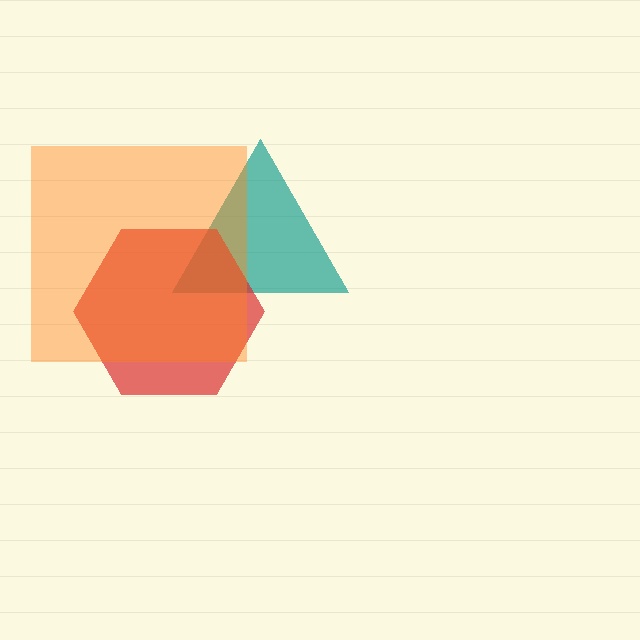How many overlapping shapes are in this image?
There are 3 overlapping shapes in the image.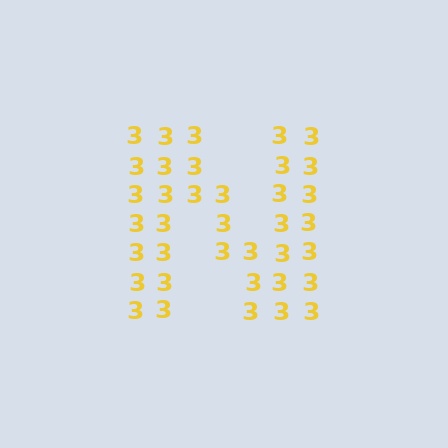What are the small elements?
The small elements are digit 3's.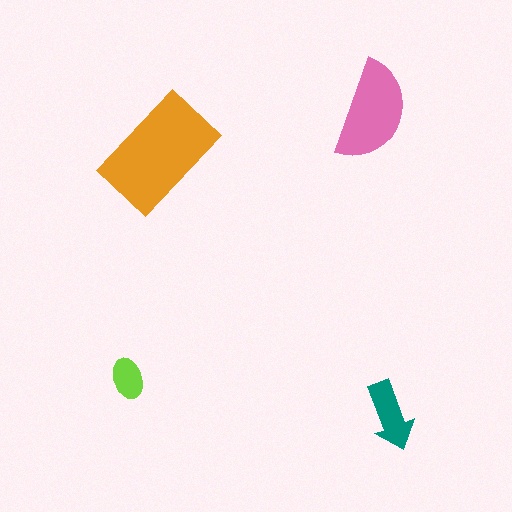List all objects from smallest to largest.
The lime ellipse, the teal arrow, the pink semicircle, the orange rectangle.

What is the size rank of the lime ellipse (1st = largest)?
4th.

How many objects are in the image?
There are 4 objects in the image.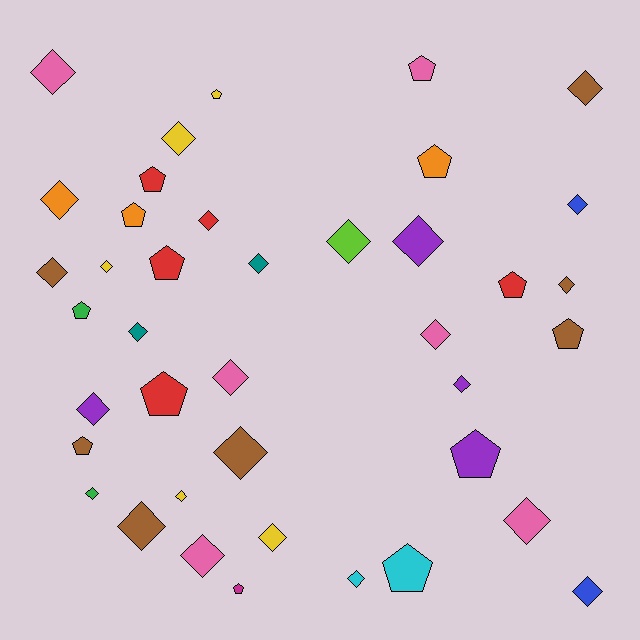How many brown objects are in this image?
There are 7 brown objects.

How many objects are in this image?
There are 40 objects.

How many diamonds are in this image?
There are 26 diamonds.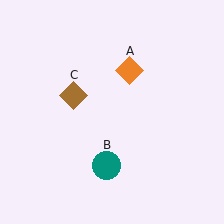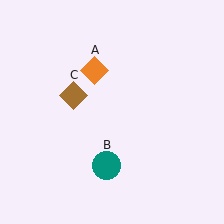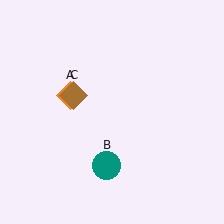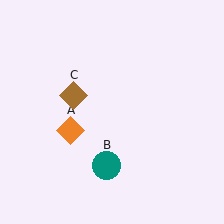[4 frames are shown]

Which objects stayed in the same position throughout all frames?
Teal circle (object B) and brown diamond (object C) remained stationary.